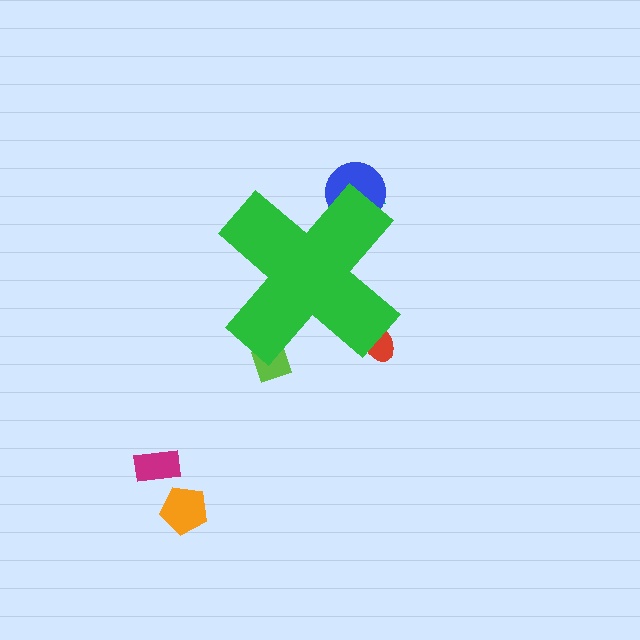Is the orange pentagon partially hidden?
No, the orange pentagon is fully visible.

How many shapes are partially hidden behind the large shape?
4 shapes are partially hidden.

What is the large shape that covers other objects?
A green cross.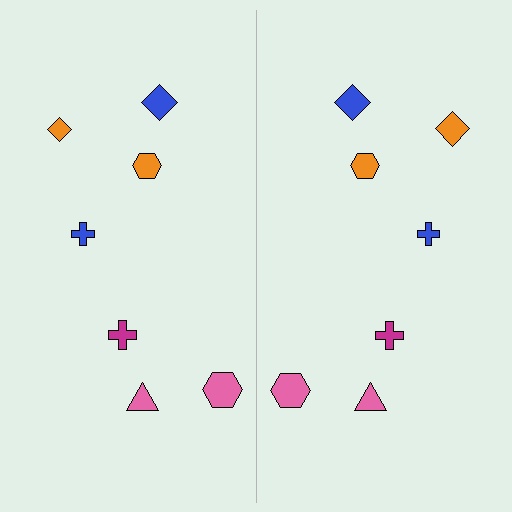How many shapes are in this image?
There are 14 shapes in this image.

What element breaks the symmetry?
The orange diamond on the right side has a different size than its mirror counterpart.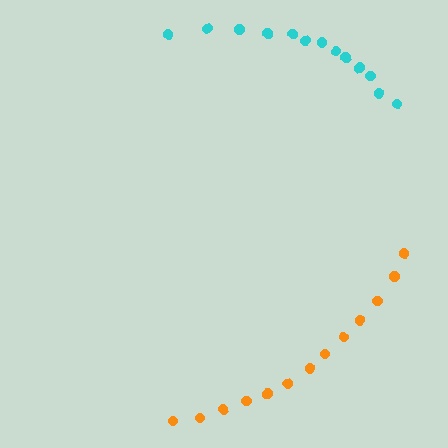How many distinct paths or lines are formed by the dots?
There are 2 distinct paths.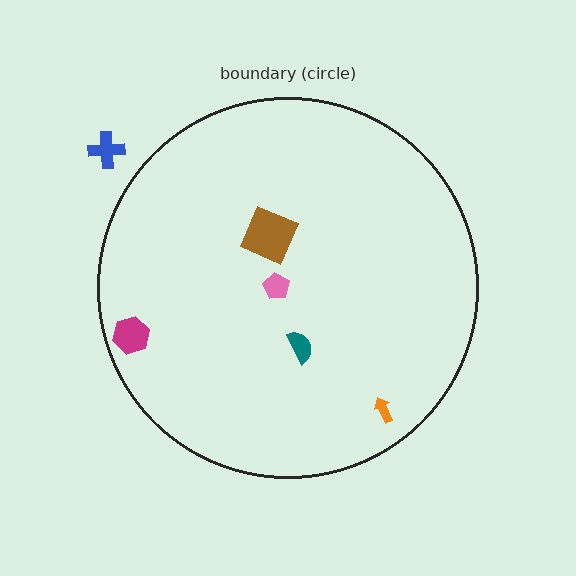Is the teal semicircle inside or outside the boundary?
Inside.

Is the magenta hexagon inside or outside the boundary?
Inside.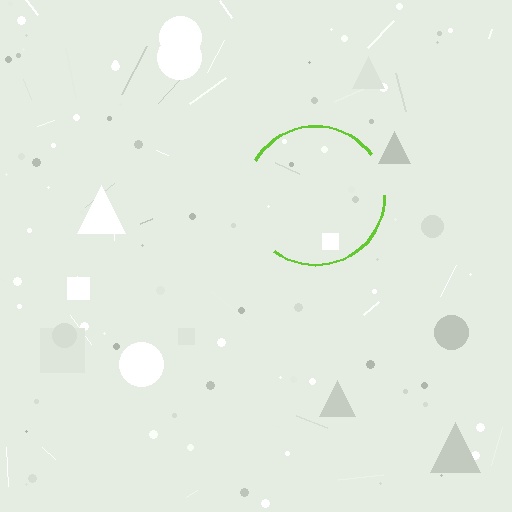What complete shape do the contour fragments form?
The contour fragments form a circle.